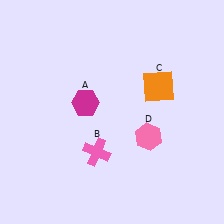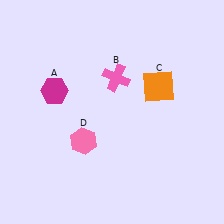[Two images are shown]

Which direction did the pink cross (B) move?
The pink cross (B) moved up.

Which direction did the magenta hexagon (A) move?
The magenta hexagon (A) moved left.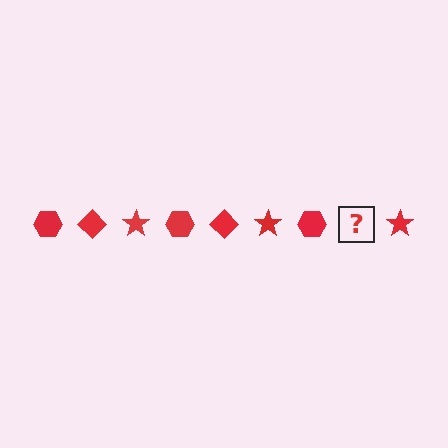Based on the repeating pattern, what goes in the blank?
The blank should be a red diamond.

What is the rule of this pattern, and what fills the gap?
The rule is that the pattern cycles through hexagon, diamond, star shapes in red. The gap should be filled with a red diamond.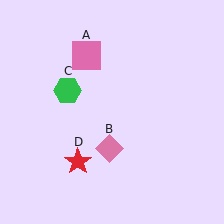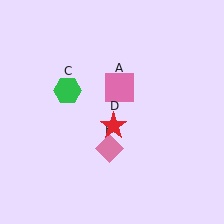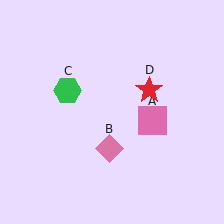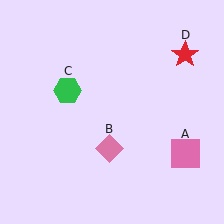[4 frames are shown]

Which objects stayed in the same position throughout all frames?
Pink diamond (object B) and green hexagon (object C) remained stationary.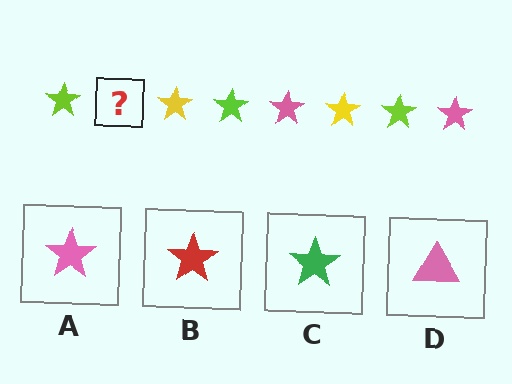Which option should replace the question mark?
Option A.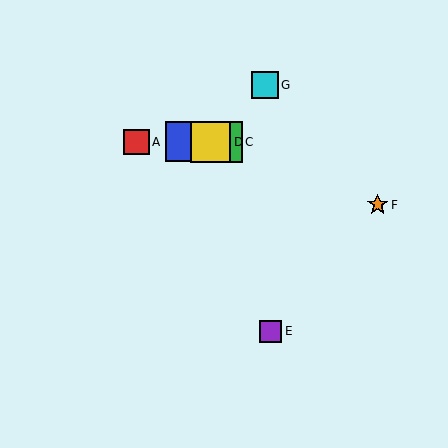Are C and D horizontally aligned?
Yes, both are at y≈142.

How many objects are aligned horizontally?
4 objects (A, B, C, D) are aligned horizontally.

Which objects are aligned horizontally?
Objects A, B, C, D are aligned horizontally.